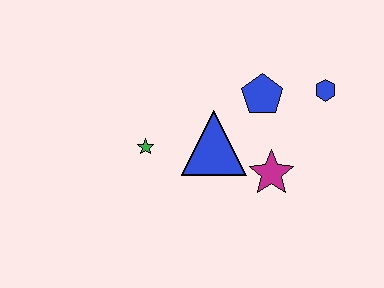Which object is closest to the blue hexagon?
The blue pentagon is closest to the blue hexagon.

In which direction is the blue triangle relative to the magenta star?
The blue triangle is to the left of the magenta star.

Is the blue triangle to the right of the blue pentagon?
No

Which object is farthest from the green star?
The blue hexagon is farthest from the green star.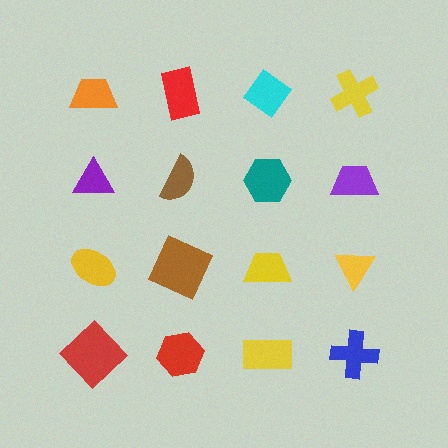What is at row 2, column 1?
A purple triangle.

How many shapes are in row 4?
4 shapes.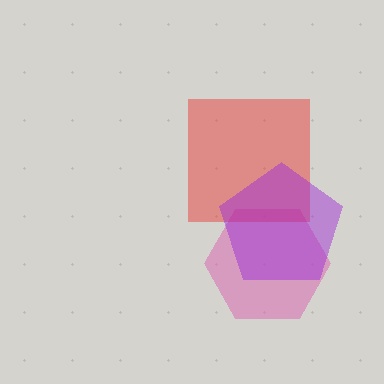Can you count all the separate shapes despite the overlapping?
Yes, there are 3 separate shapes.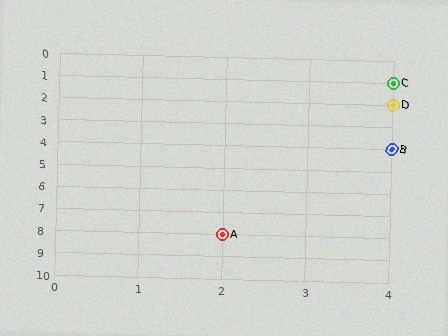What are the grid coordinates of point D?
Point D is at grid coordinates (4, 2).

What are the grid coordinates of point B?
Point B is at grid coordinates (4, 4).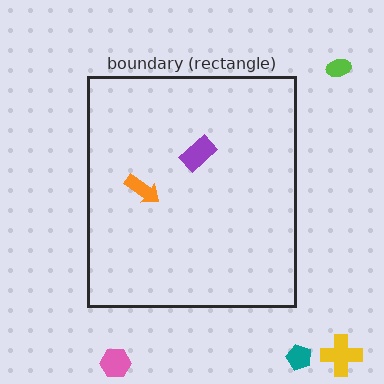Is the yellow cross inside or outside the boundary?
Outside.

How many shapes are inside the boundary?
2 inside, 4 outside.